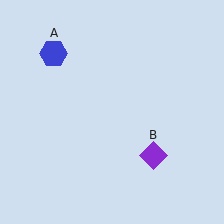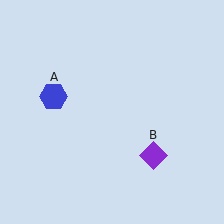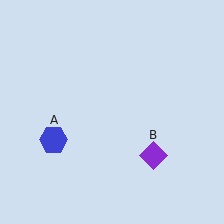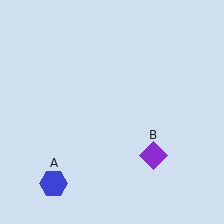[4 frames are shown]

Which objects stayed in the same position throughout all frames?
Purple diamond (object B) remained stationary.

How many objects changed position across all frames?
1 object changed position: blue hexagon (object A).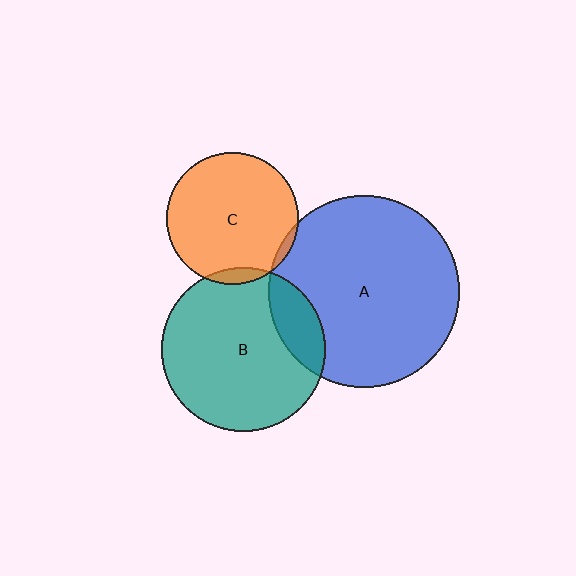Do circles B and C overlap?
Yes.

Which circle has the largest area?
Circle A (blue).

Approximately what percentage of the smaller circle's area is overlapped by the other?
Approximately 5%.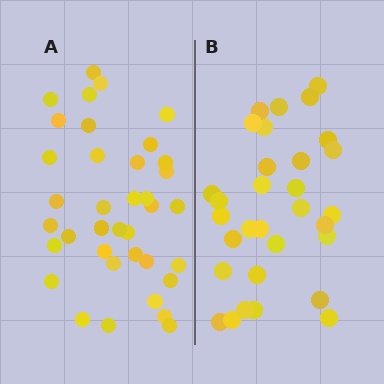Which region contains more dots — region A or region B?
Region A (the left region) has more dots.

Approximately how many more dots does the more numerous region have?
Region A has about 6 more dots than region B.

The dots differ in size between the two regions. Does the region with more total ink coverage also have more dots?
No. Region B has more total ink coverage because its dots are larger, but region A actually contains more individual dots. Total area can be misleading — the number of items is what matters here.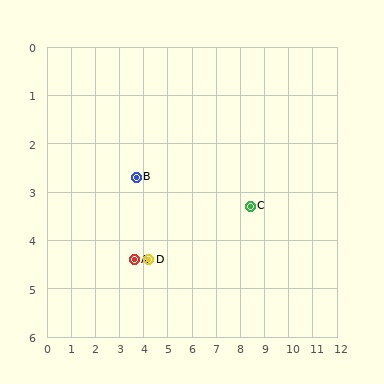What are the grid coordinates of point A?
Point A is at approximately (3.6, 4.4).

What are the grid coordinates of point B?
Point B is at approximately (3.7, 2.7).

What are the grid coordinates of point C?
Point C is at approximately (8.4, 3.3).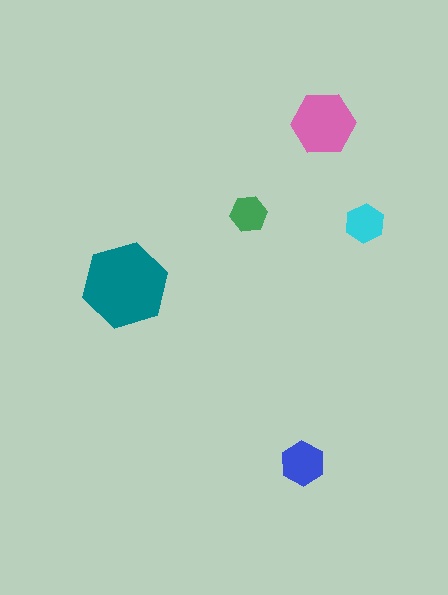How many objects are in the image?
There are 5 objects in the image.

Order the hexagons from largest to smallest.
the teal one, the pink one, the blue one, the cyan one, the green one.